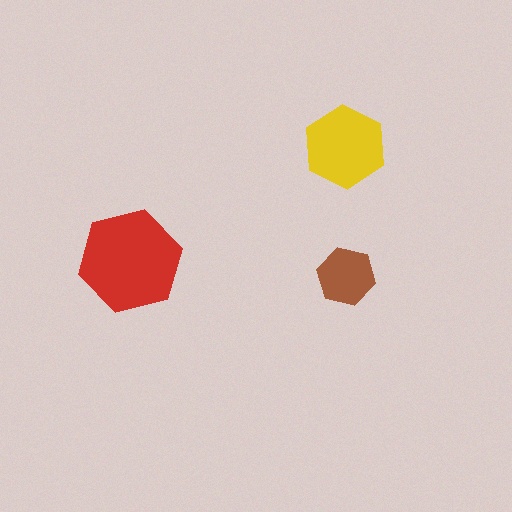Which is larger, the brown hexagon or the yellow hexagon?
The yellow one.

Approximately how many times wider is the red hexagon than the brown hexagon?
About 2 times wider.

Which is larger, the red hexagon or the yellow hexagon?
The red one.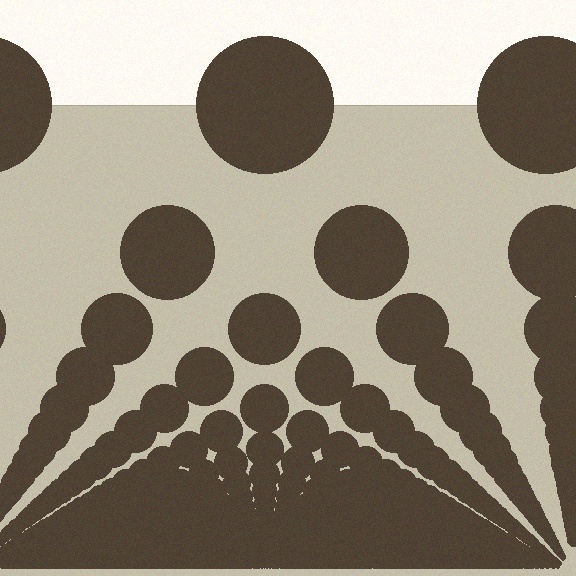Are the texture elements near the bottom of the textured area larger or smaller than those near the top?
Smaller. The gradient is inverted — elements near the bottom are smaller and denser.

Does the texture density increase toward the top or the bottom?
Density increases toward the bottom.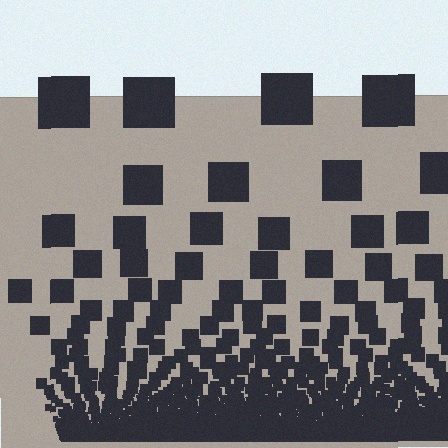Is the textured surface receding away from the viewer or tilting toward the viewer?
The surface appears to tilt toward the viewer. Texture elements get larger and sparser toward the top.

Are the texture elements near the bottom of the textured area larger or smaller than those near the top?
Smaller. The gradient is inverted — elements near the bottom are smaller and denser.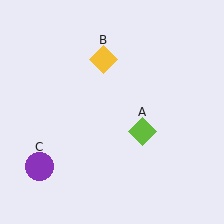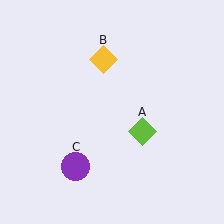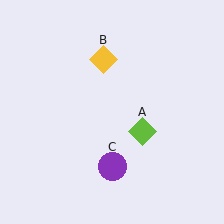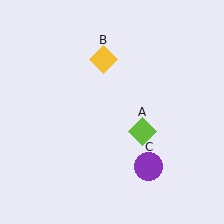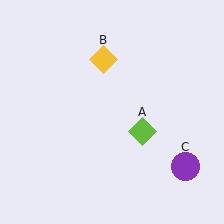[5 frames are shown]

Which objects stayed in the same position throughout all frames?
Lime diamond (object A) and yellow diamond (object B) remained stationary.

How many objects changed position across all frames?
1 object changed position: purple circle (object C).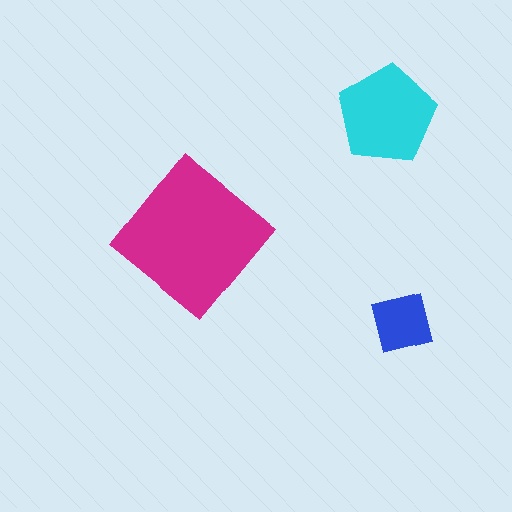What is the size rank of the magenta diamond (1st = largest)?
1st.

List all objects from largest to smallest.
The magenta diamond, the cyan pentagon, the blue square.